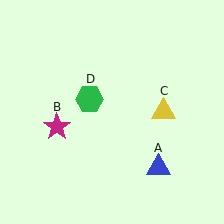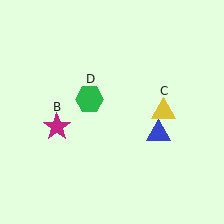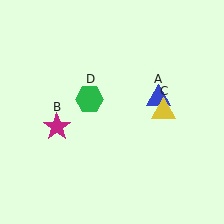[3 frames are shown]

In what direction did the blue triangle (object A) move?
The blue triangle (object A) moved up.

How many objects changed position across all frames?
1 object changed position: blue triangle (object A).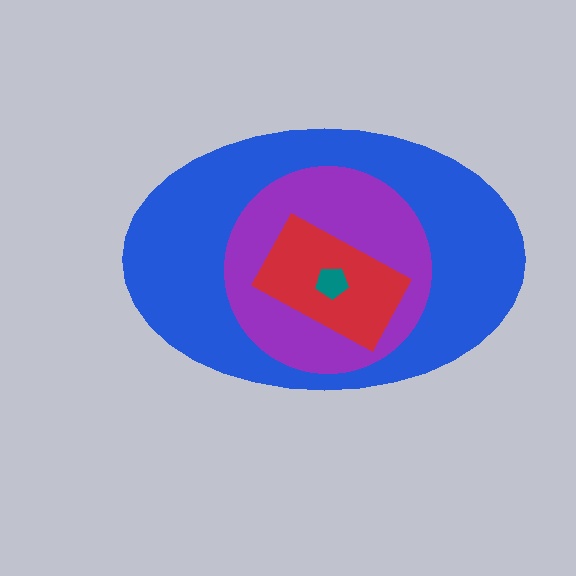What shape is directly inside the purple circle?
The red rectangle.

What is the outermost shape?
The blue ellipse.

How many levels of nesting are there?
4.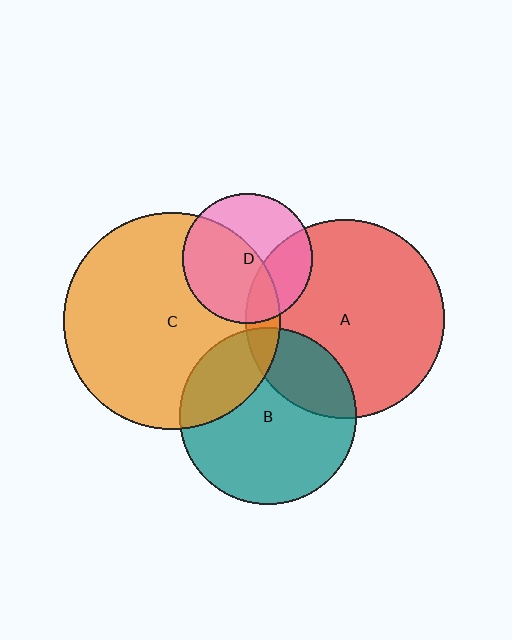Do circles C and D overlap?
Yes.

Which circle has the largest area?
Circle C (orange).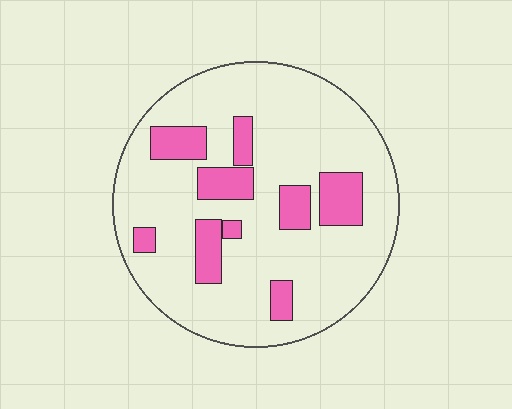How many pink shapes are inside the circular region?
9.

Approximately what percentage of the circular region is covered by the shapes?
Approximately 20%.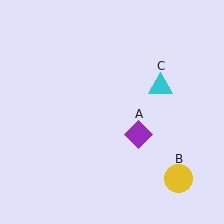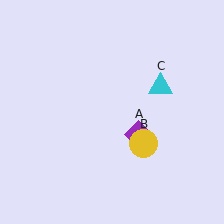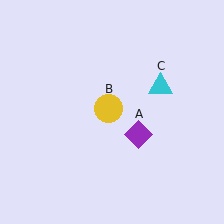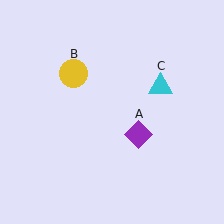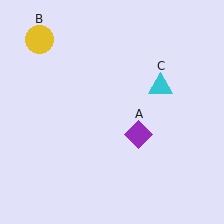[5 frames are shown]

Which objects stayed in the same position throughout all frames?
Purple diamond (object A) and cyan triangle (object C) remained stationary.